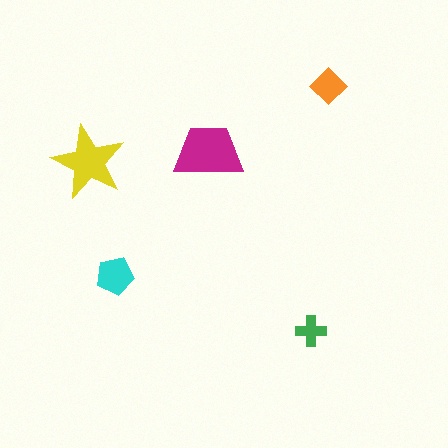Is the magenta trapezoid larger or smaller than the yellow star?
Larger.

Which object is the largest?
The magenta trapezoid.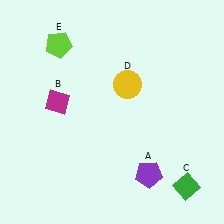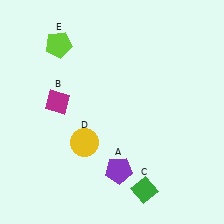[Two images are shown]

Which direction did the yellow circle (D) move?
The yellow circle (D) moved down.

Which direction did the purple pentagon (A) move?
The purple pentagon (A) moved left.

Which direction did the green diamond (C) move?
The green diamond (C) moved left.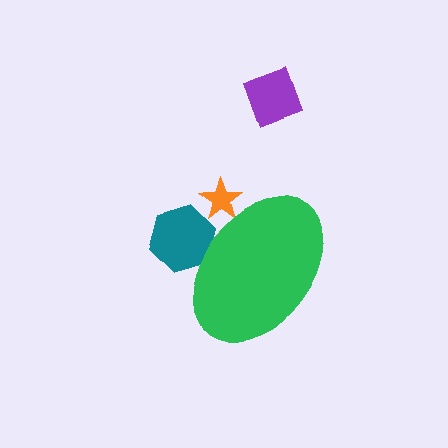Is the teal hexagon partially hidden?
Yes, the teal hexagon is partially hidden behind the green ellipse.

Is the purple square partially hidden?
No, the purple square is fully visible.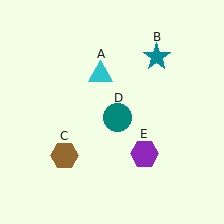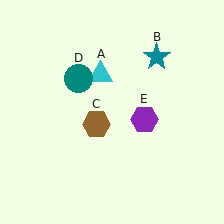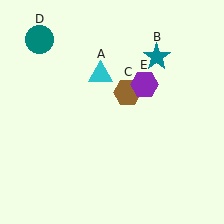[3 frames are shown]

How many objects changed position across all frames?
3 objects changed position: brown hexagon (object C), teal circle (object D), purple hexagon (object E).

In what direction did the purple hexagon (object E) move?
The purple hexagon (object E) moved up.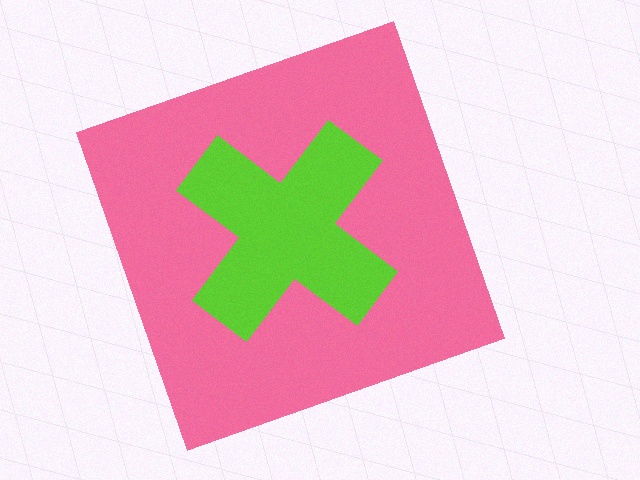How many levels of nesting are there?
2.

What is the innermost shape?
The lime cross.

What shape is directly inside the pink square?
The lime cross.